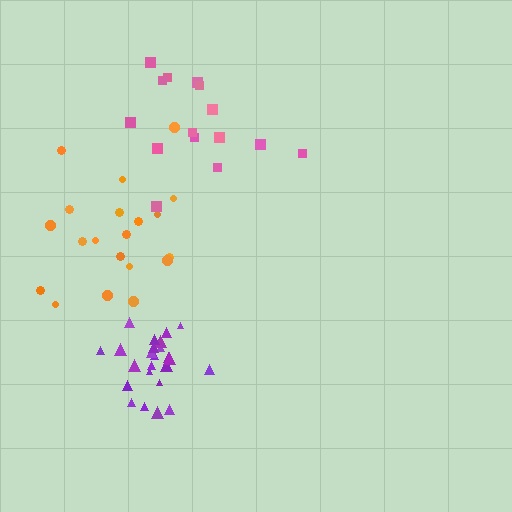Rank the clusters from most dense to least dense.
purple, pink, orange.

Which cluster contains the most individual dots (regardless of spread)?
Purple (24).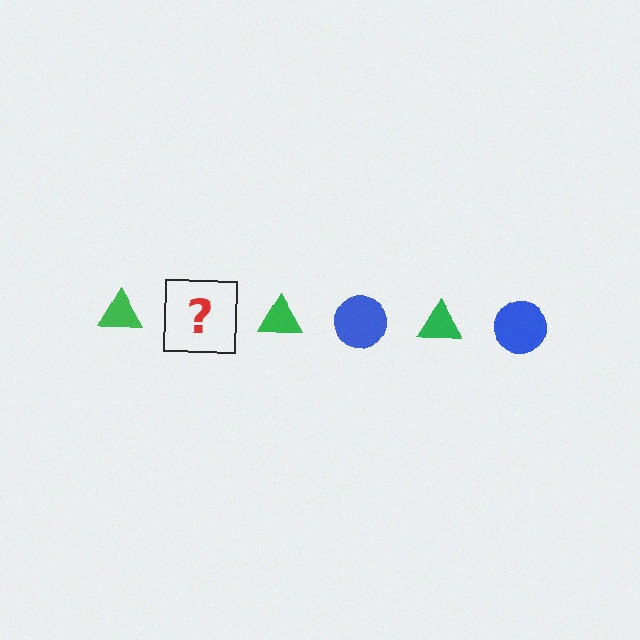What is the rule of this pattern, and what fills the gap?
The rule is that the pattern alternates between green triangle and blue circle. The gap should be filled with a blue circle.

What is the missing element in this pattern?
The missing element is a blue circle.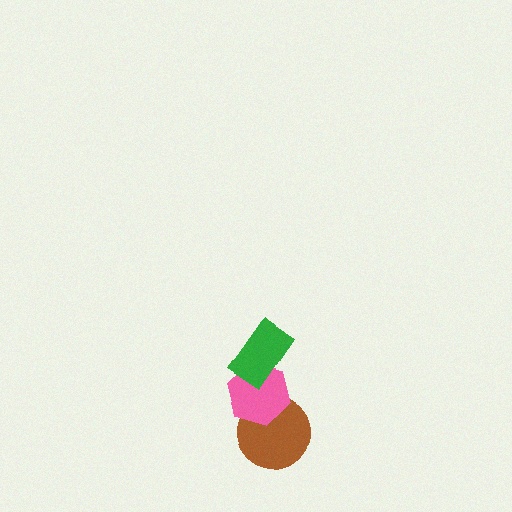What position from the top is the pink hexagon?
The pink hexagon is 2nd from the top.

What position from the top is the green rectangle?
The green rectangle is 1st from the top.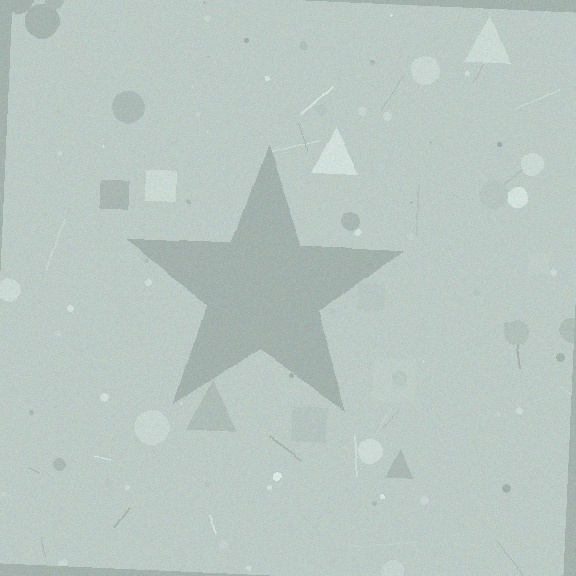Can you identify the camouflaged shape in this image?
The camouflaged shape is a star.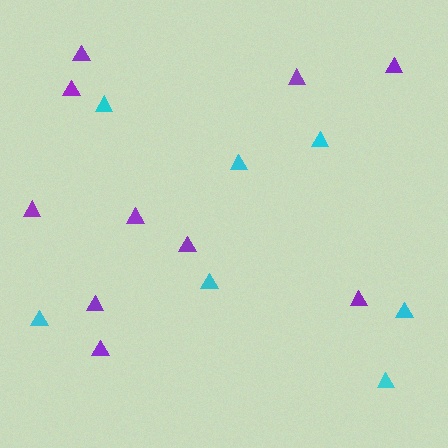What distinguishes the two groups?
There are 2 groups: one group of purple triangles (10) and one group of cyan triangles (7).